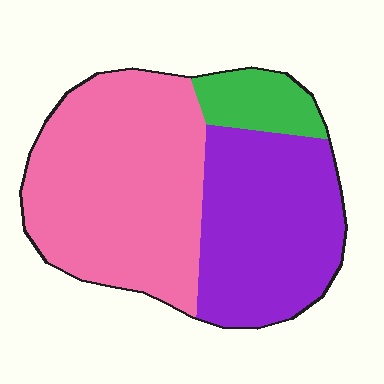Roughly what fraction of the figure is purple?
Purple takes up between a third and a half of the figure.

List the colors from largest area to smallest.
From largest to smallest: pink, purple, green.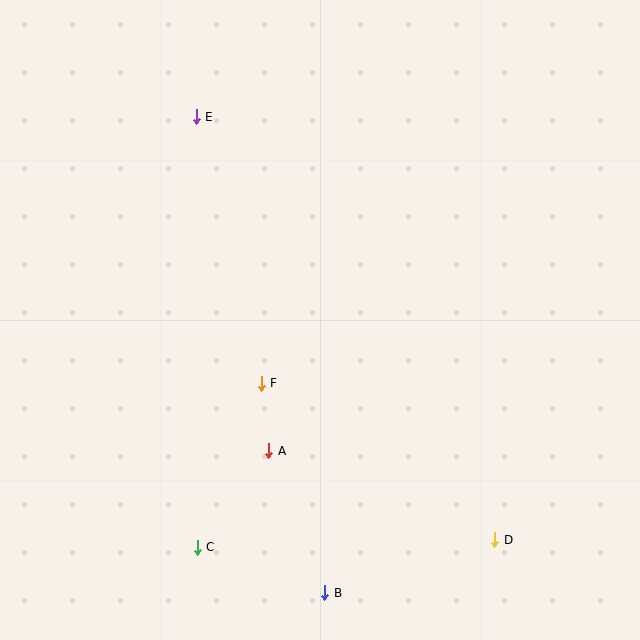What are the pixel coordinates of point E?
Point E is at (196, 117).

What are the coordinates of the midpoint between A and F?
The midpoint between A and F is at (265, 417).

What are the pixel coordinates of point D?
Point D is at (495, 540).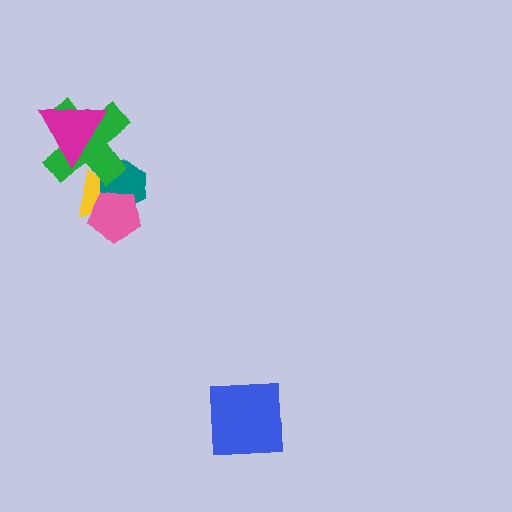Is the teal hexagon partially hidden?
Yes, it is partially covered by another shape.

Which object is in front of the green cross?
The magenta triangle is in front of the green cross.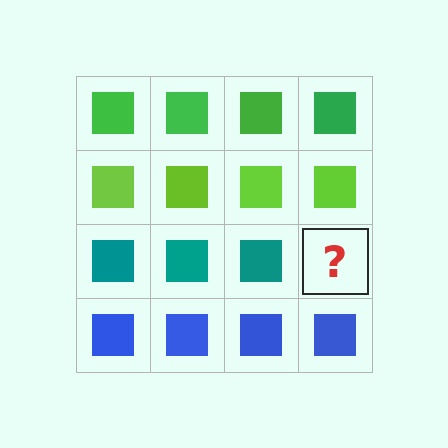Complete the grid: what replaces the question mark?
The question mark should be replaced with a teal square.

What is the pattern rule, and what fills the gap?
The rule is that each row has a consistent color. The gap should be filled with a teal square.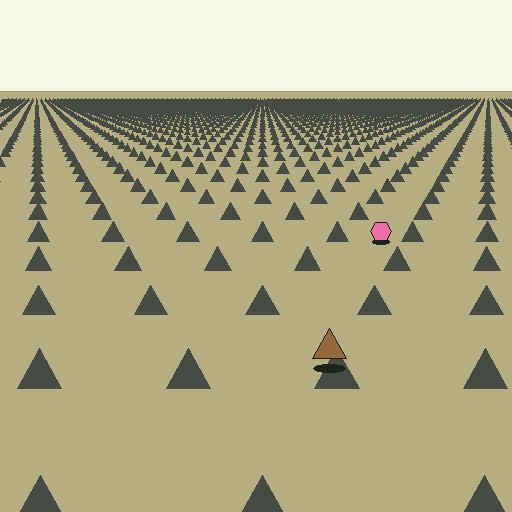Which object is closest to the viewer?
The brown triangle is closest. The texture marks near it are larger and more spread out.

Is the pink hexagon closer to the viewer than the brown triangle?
No. The brown triangle is closer — you can tell from the texture gradient: the ground texture is coarser near it.